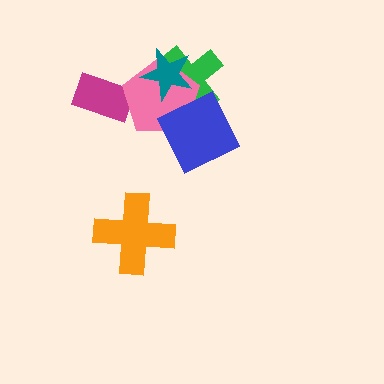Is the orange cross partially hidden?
No, no other shape covers it.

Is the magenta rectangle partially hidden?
Yes, it is partially covered by another shape.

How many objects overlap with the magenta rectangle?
1 object overlaps with the magenta rectangle.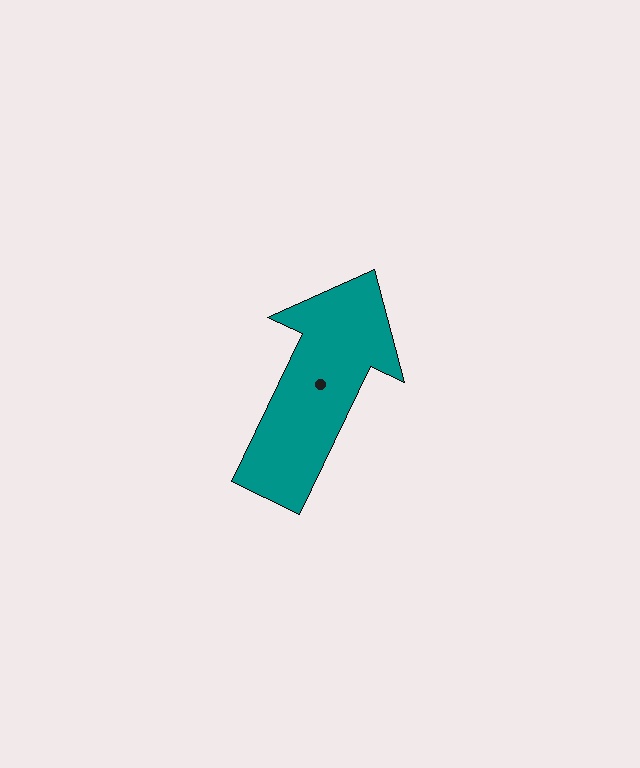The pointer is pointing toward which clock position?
Roughly 1 o'clock.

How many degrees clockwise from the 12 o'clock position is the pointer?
Approximately 26 degrees.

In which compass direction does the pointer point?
Northeast.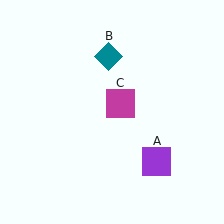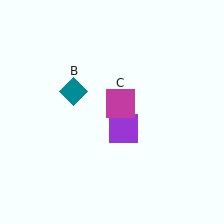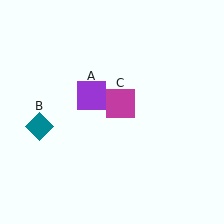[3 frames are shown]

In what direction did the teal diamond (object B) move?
The teal diamond (object B) moved down and to the left.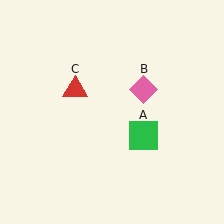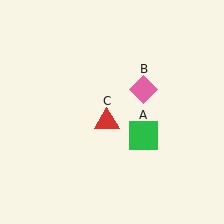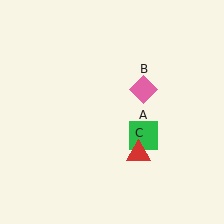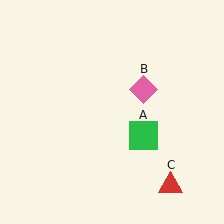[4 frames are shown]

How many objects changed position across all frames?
1 object changed position: red triangle (object C).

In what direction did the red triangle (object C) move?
The red triangle (object C) moved down and to the right.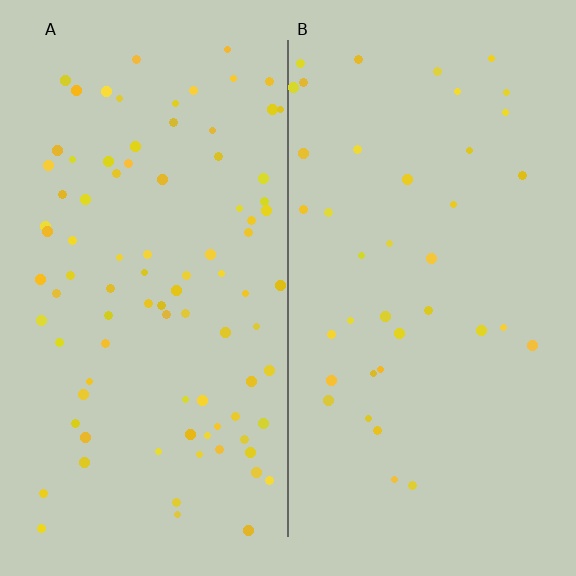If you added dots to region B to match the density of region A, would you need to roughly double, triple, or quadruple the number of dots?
Approximately double.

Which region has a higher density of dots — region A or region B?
A (the left).